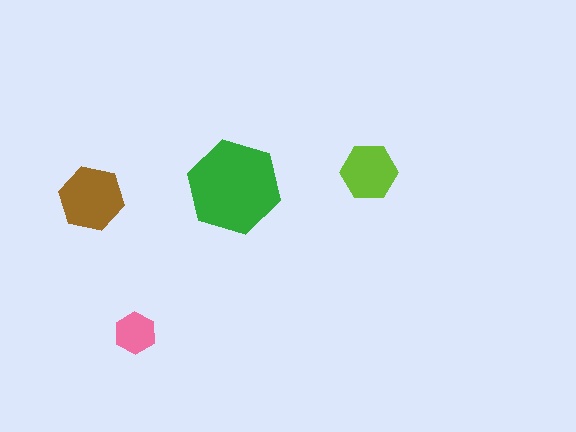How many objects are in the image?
There are 4 objects in the image.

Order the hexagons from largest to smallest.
the green one, the brown one, the lime one, the pink one.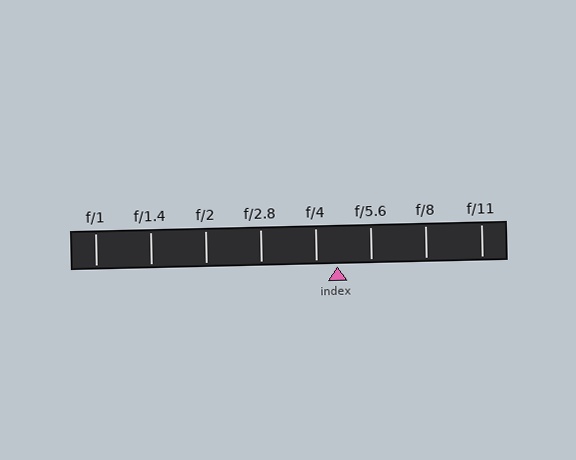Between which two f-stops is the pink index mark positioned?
The index mark is between f/4 and f/5.6.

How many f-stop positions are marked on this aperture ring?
There are 8 f-stop positions marked.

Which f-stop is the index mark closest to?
The index mark is closest to f/4.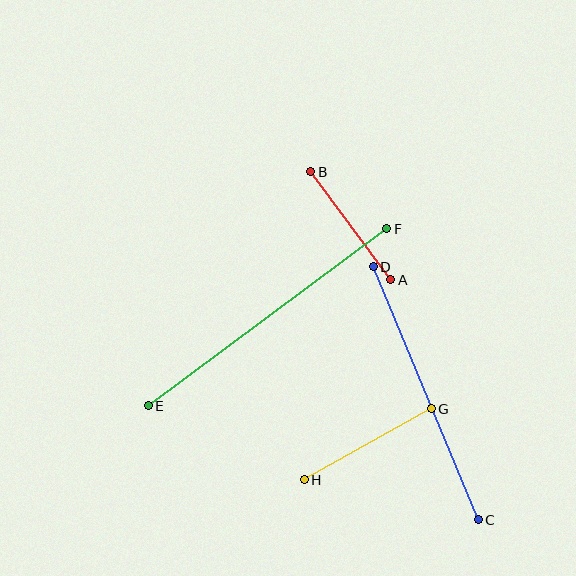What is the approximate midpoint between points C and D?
The midpoint is at approximately (426, 393) pixels.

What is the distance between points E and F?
The distance is approximately 297 pixels.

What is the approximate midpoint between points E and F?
The midpoint is at approximately (268, 317) pixels.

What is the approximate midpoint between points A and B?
The midpoint is at approximately (351, 226) pixels.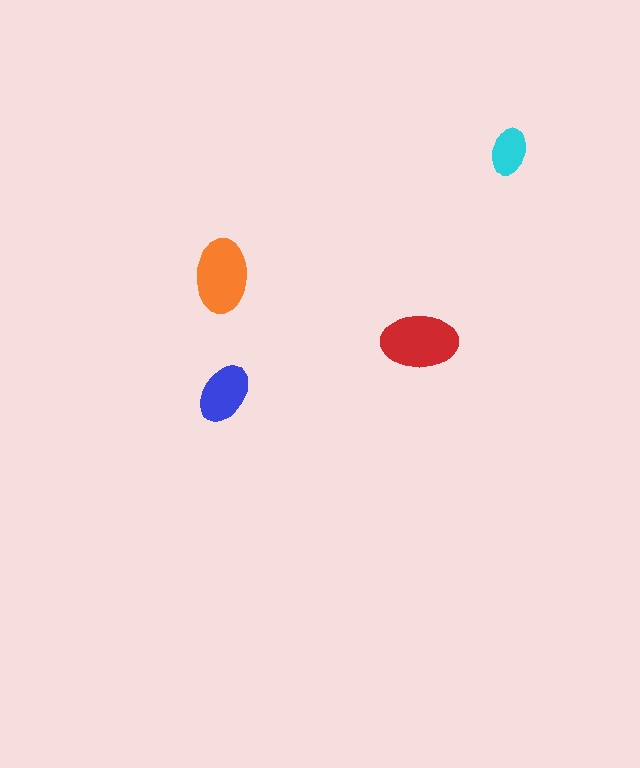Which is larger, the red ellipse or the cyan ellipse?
The red one.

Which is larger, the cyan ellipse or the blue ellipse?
The blue one.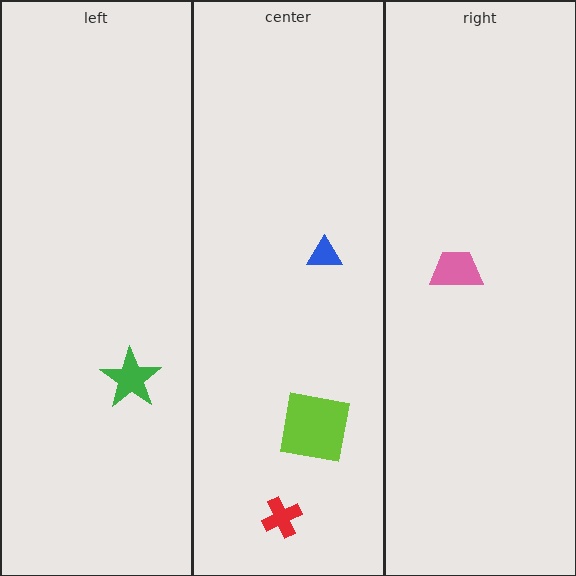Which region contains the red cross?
The center region.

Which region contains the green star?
The left region.